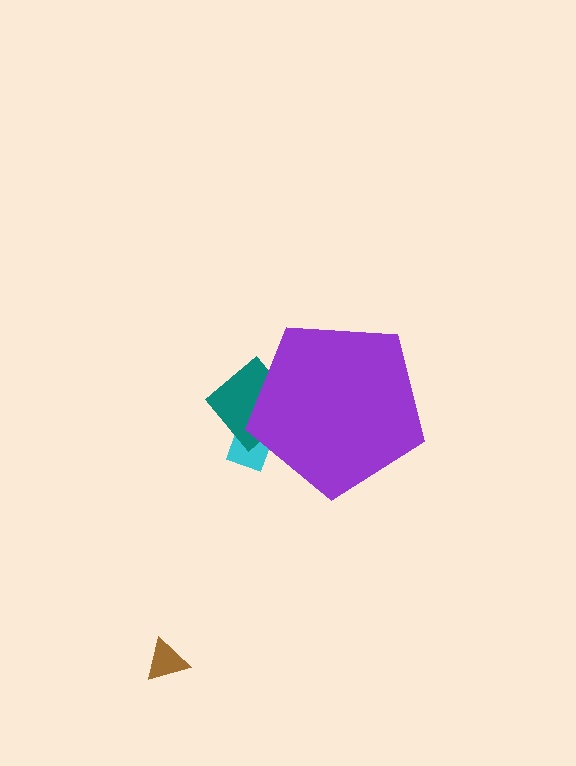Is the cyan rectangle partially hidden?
Yes, the cyan rectangle is partially hidden behind the purple pentagon.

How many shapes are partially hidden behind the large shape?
2 shapes are partially hidden.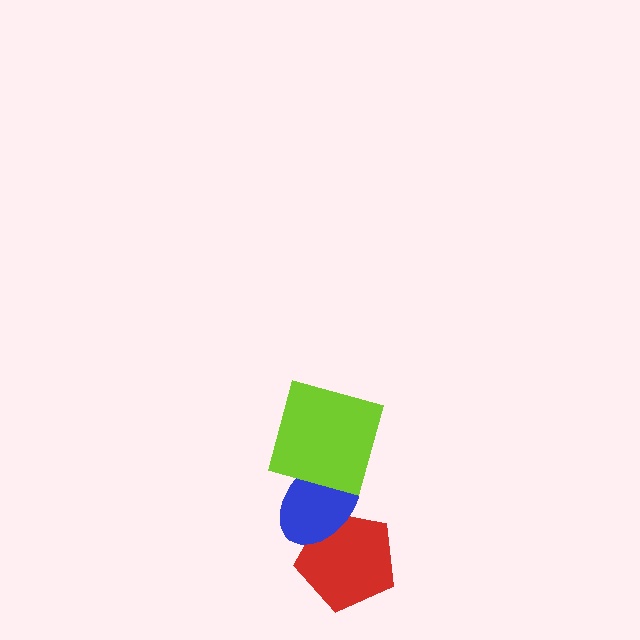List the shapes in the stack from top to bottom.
From top to bottom: the lime square, the blue ellipse, the red pentagon.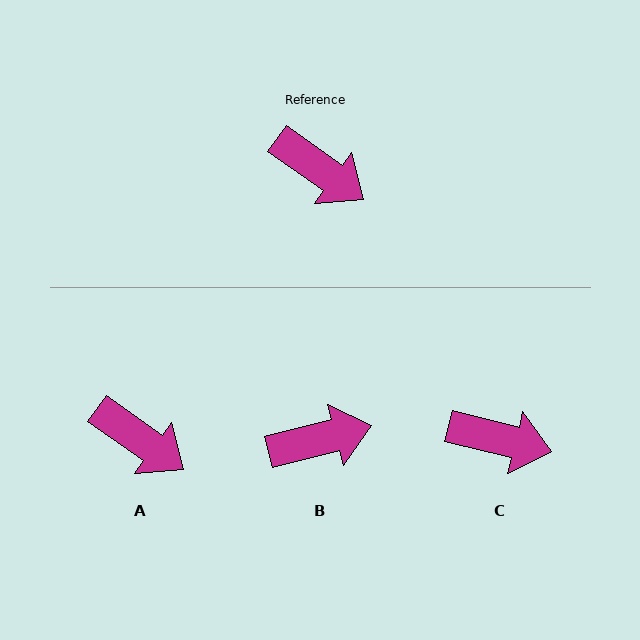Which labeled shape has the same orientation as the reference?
A.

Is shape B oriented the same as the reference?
No, it is off by about 50 degrees.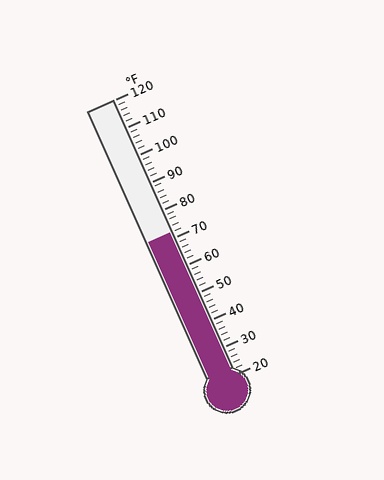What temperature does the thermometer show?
The thermometer shows approximately 72°F.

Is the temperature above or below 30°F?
The temperature is above 30°F.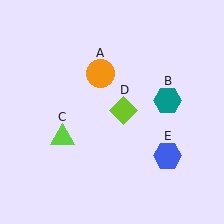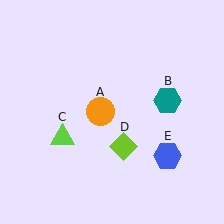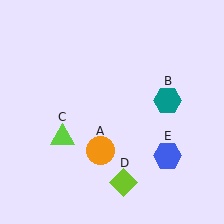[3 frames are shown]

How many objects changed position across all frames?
2 objects changed position: orange circle (object A), lime diamond (object D).